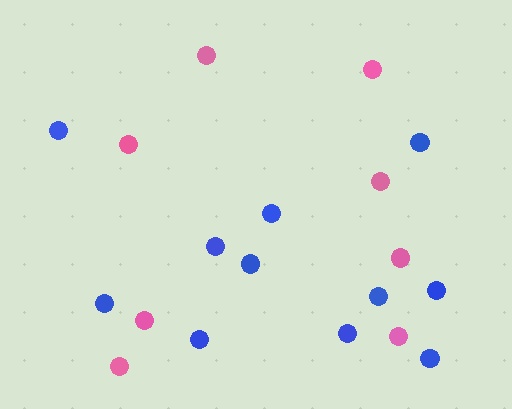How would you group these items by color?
There are 2 groups: one group of pink circles (8) and one group of blue circles (11).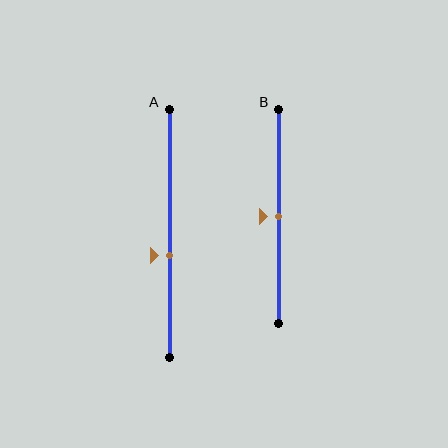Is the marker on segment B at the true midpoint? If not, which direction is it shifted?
Yes, the marker on segment B is at the true midpoint.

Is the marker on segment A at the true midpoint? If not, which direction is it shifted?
No, the marker on segment A is shifted downward by about 9% of the segment length.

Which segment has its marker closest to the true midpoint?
Segment B has its marker closest to the true midpoint.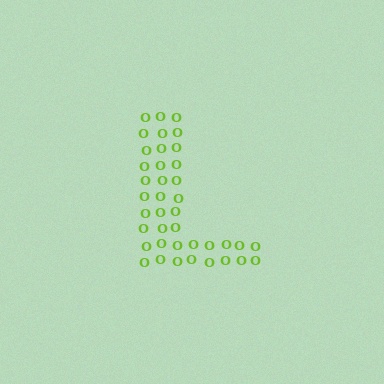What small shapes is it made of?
It is made of small letter O's.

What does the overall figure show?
The overall figure shows the letter L.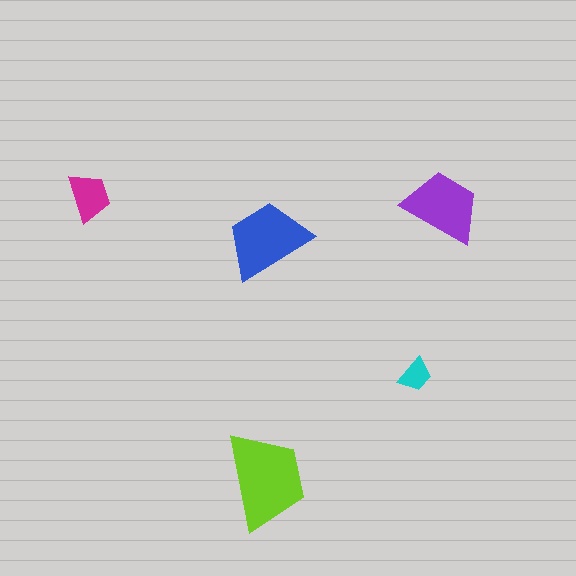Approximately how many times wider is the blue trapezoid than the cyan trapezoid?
About 2.5 times wider.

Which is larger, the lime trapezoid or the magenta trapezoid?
The lime one.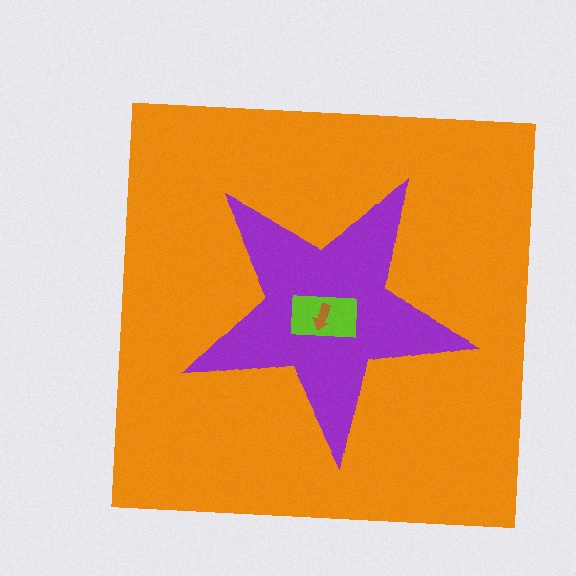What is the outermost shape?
The orange square.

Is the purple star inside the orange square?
Yes.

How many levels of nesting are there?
4.